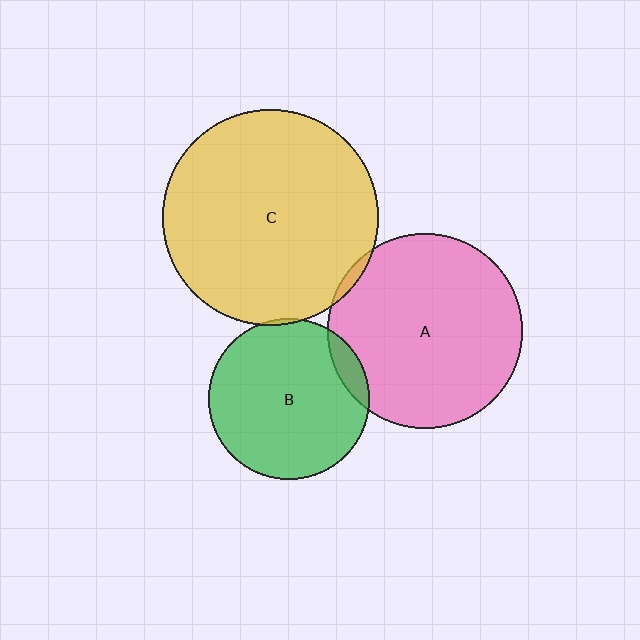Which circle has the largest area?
Circle C (yellow).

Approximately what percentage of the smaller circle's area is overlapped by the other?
Approximately 5%.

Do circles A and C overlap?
Yes.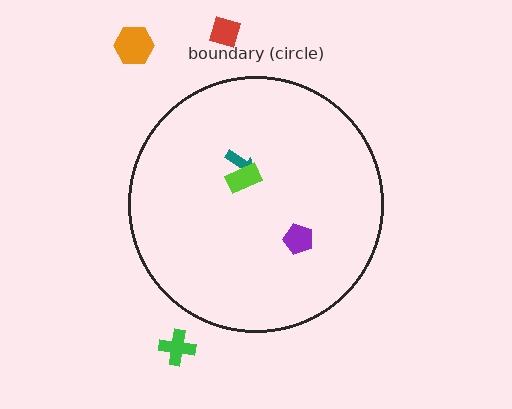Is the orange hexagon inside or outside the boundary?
Outside.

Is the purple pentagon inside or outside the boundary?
Inside.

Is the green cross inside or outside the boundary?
Outside.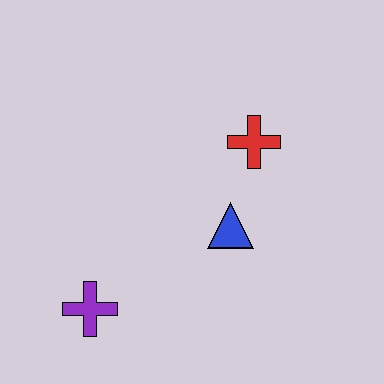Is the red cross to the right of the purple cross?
Yes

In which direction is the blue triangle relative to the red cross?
The blue triangle is below the red cross.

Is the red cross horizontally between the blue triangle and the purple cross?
No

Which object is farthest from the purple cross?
The red cross is farthest from the purple cross.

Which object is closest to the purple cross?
The blue triangle is closest to the purple cross.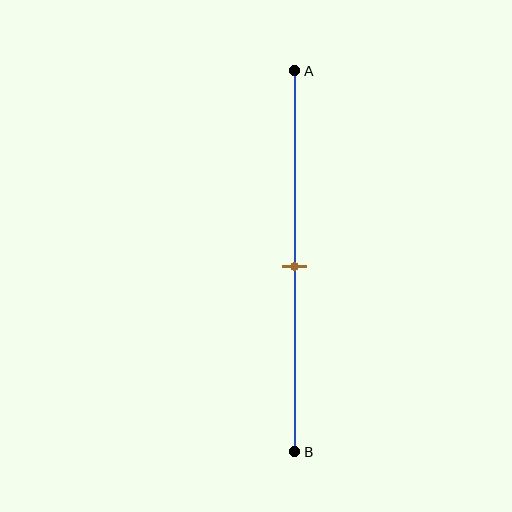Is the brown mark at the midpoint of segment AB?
Yes, the mark is approximately at the midpoint.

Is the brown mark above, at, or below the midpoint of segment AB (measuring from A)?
The brown mark is approximately at the midpoint of segment AB.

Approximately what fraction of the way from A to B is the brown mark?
The brown mark is approximately 50% of the way from A to B.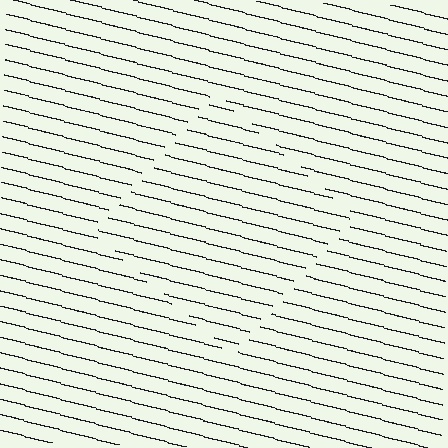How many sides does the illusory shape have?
4 sides — the line-ends trace a square.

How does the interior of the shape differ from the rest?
The interior of the shape contains the same grating, shifted by half a period — the contour is defined by the phase discontinuity where line-ends from the inner and outer gratings abut.